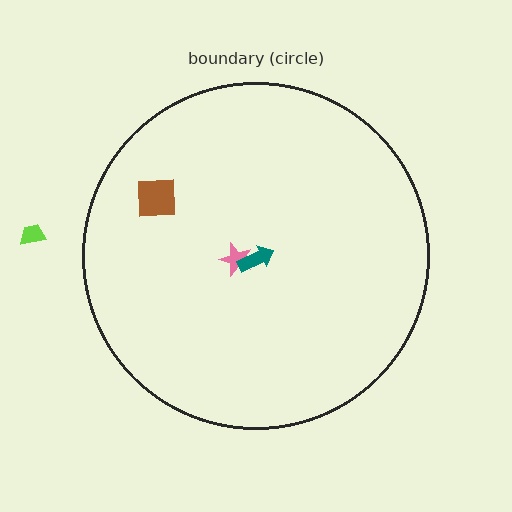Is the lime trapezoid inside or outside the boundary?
Outside.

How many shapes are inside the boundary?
3 inside, 1 outside.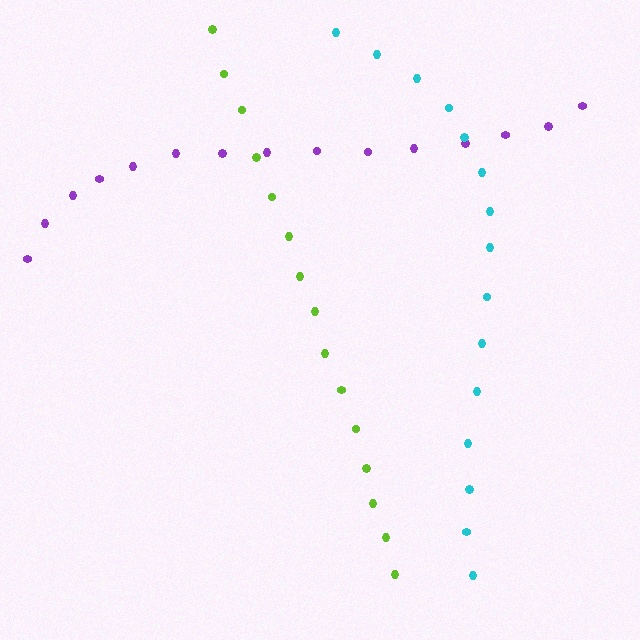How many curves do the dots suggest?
There are 3 distinct paths.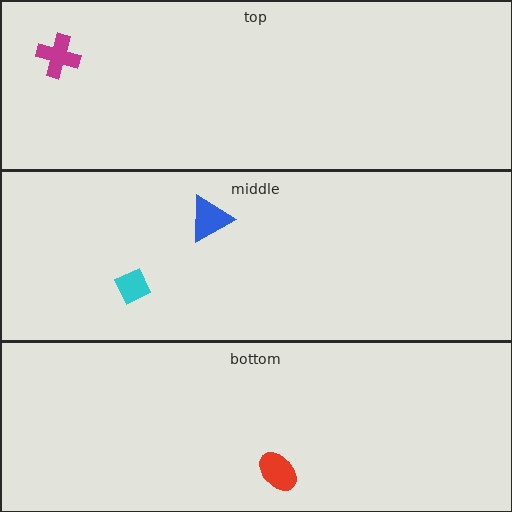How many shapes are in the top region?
1.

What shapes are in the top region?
The magenta cross.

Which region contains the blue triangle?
The middle region.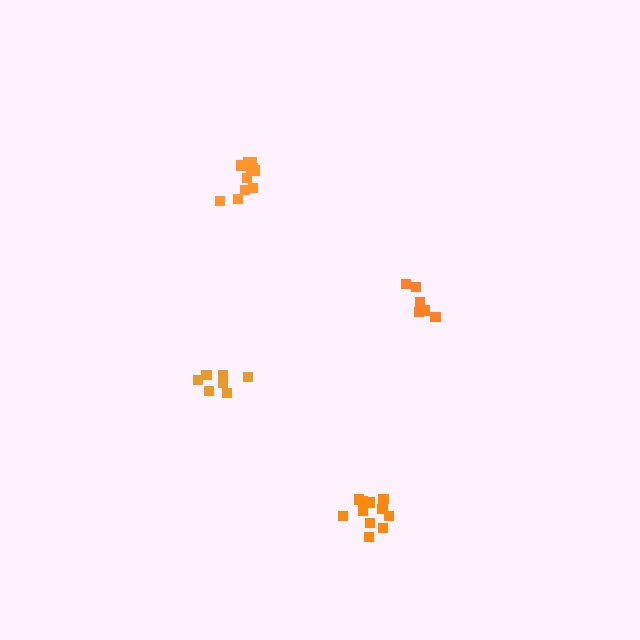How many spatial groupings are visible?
There are 4 spatial groupings.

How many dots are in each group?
Group 1: 11 dots, Group 2: 7 dots, Group 3: 11 dots, Group 4: 6 dots (35 total).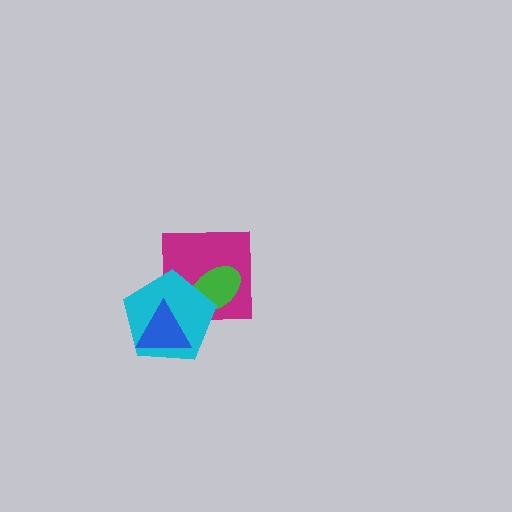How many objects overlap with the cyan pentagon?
3 objects overlap with the cyan pentagon.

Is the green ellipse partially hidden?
Yes, it is partially covered by another shape.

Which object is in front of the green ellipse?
The cyan pentagon is in front of the green ellipse.